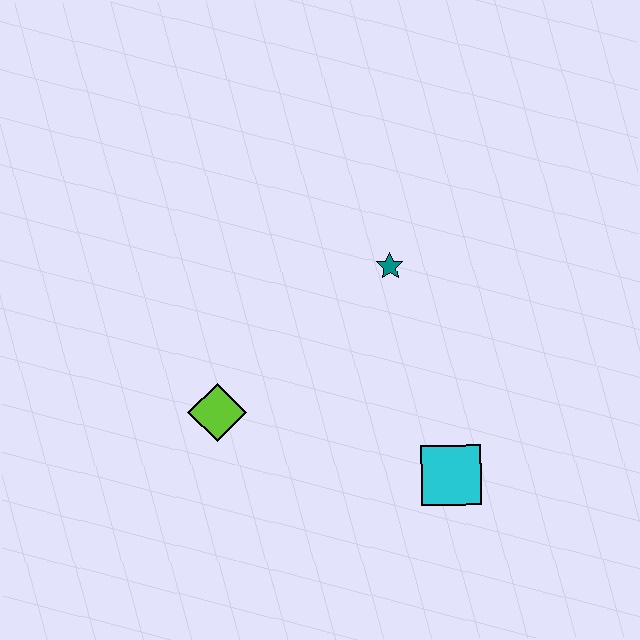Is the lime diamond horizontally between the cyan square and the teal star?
No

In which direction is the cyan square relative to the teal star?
The cyan square is below the teal star.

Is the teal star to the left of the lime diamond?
No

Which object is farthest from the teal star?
The lime diamond is farthest from the teal star.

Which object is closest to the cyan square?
The teal star is closest to the cyan square.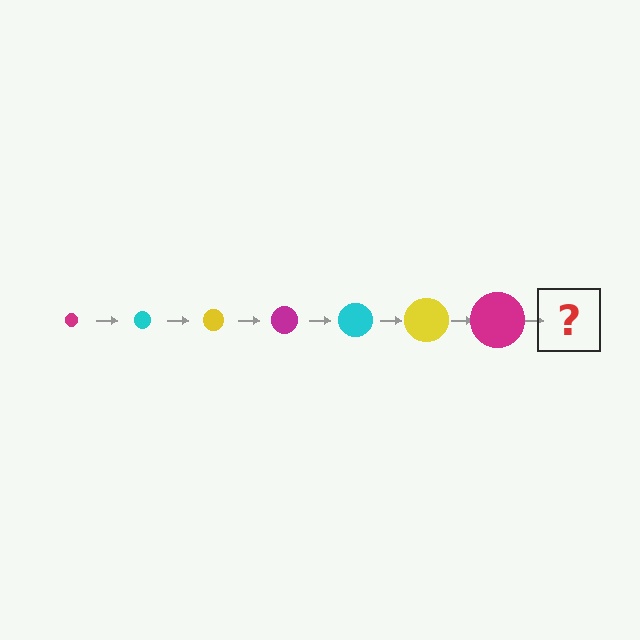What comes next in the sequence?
The next element should be a cyan circle, larger than the previous one.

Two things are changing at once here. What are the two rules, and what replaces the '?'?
The two rules are that the circle grows larger each step and the color cycles through magenta, cyan, and yellow. The '?' should be a cyan circle, larger than the previous one.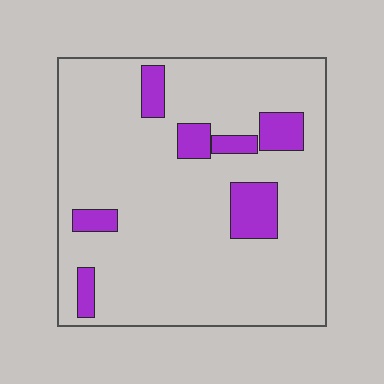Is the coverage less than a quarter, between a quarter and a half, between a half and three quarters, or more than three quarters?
Less than a quarter.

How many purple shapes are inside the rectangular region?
7.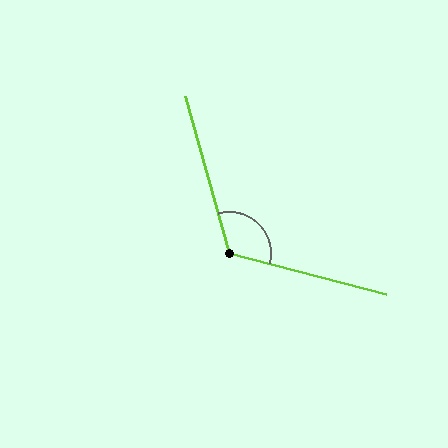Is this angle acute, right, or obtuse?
It is obtuse.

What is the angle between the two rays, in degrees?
Approximately 120 degrees.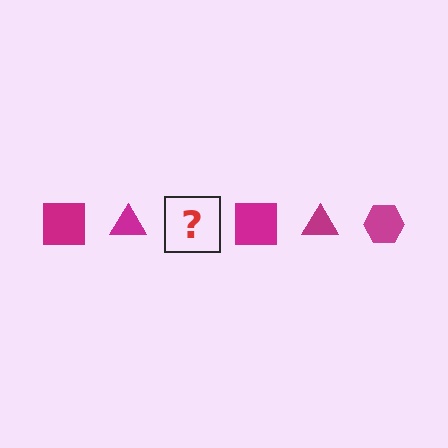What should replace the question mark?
The question mark should be replaced with a magenta hexagon.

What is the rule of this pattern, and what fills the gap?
The rule is that the pattern cycles through square, triangle, hexagon shapes in magenta. The gap should be filled with a magenta hexagon.